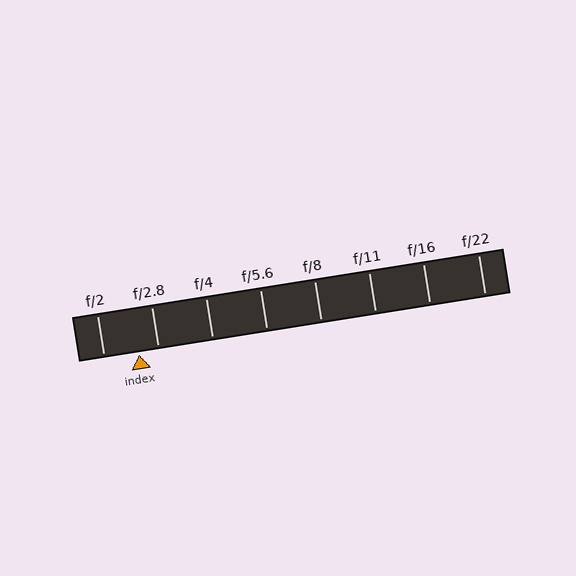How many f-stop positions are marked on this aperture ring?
There are 8 f-stop positions marked.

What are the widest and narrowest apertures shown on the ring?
The widest aperture shown is f/2 and the narrowest is f/22.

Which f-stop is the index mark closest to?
The index mark is closest to f/2.8.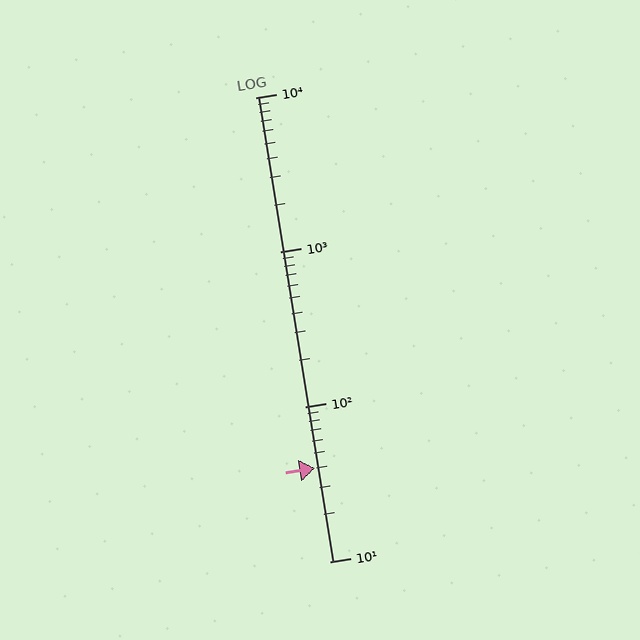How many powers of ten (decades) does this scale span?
The scale spans 3 decades, from 10 to 10000.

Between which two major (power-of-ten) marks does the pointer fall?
The pointer is between 10 and 100.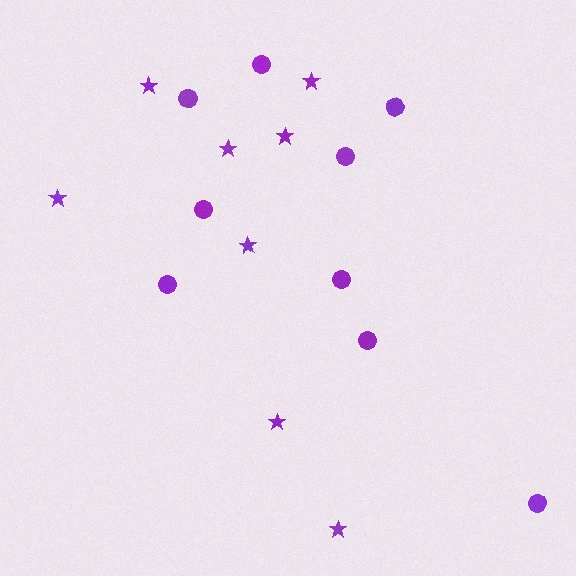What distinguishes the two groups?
There are 2 groups: one group of circles (9) and one group of stars (8).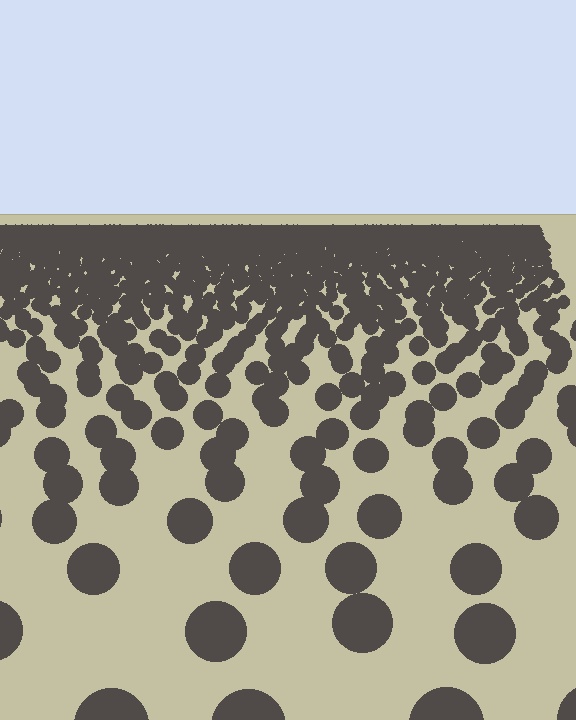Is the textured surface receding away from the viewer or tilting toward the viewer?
The surface is receding away from the viewer. Texture elements get smaller and denser toward the top.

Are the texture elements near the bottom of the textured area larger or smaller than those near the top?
Larger. Near the bottom, elements are closer to the viewer and appear at a bigger on-screen size.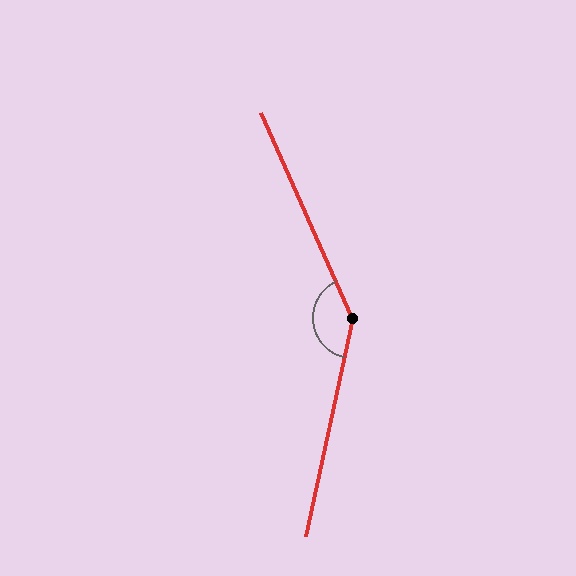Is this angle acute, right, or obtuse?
It is obtuse.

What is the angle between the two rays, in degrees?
Approximately 144 degrees.